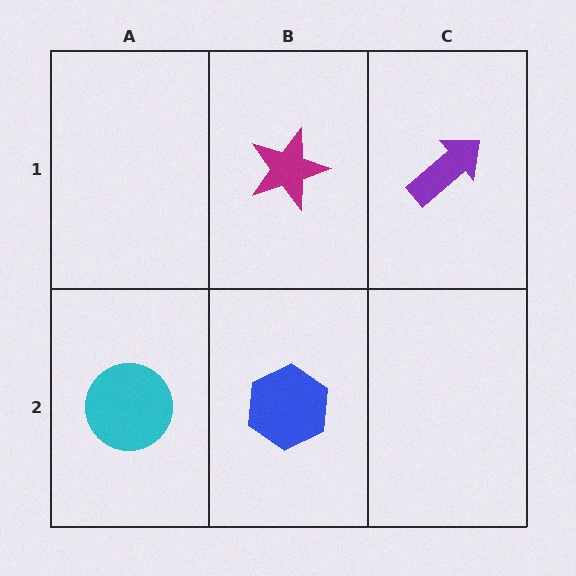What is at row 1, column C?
A purple arrow.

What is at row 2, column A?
A cyan circle.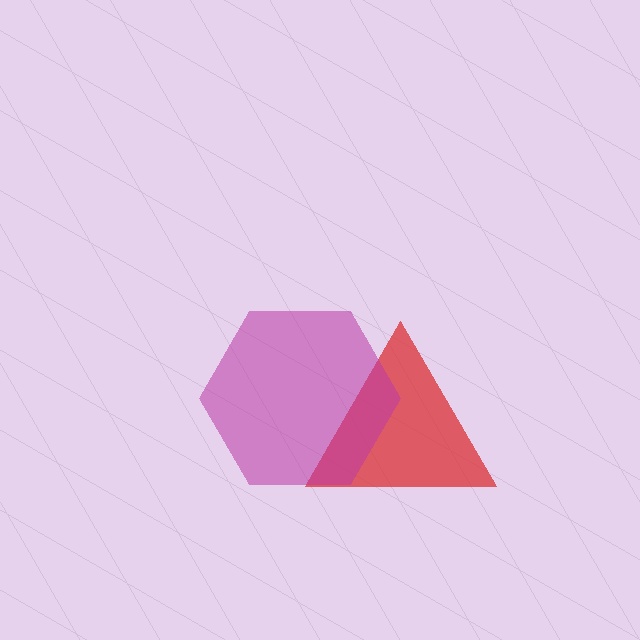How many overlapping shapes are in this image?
There are 2 overlapping shapes in the image.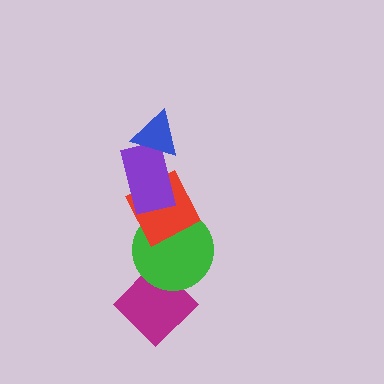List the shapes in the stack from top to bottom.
From top to bottom: the blue triangle, the purple rectangle, the red diamond, the green circle, the magenta diamond.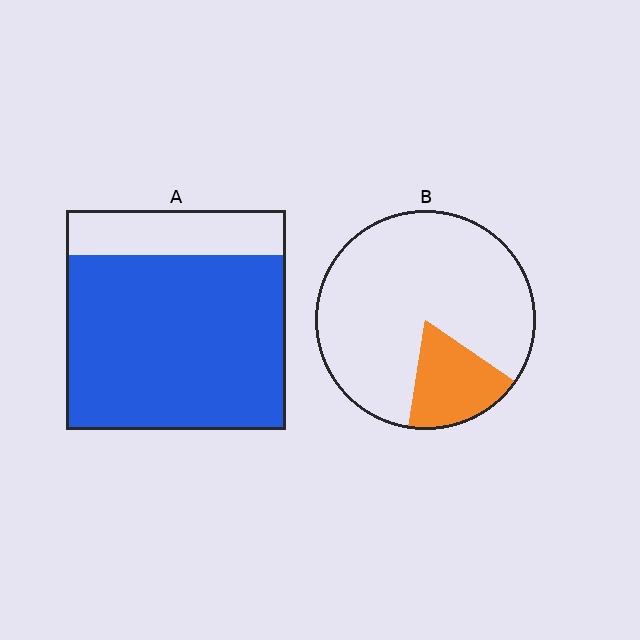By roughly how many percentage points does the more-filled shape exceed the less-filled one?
By roughly 60 percentage points (A over B).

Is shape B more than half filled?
No.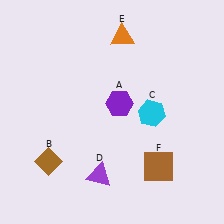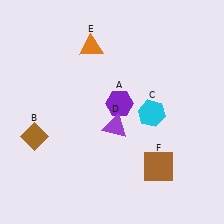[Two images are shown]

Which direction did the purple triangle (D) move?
The purple triangle (D) moved up.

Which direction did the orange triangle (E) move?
The orange triangle (E) moved left.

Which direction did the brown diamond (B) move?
The brown diamond (B) moved up.